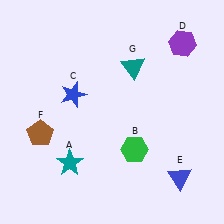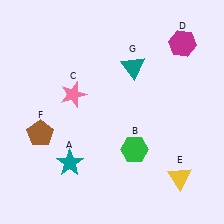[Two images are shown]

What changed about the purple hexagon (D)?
In Image 1, D is purple. In Image 2, it changed to magenta.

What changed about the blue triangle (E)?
In Image 1, E is blue. In Image 2, it changed to yellow.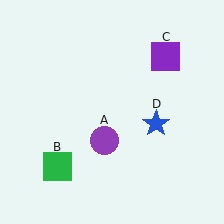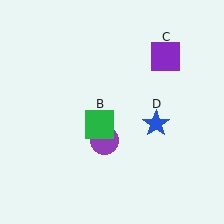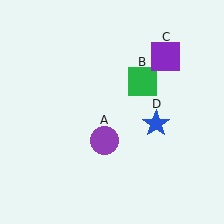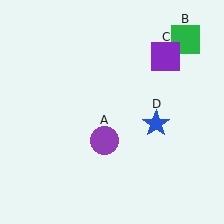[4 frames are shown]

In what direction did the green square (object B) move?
The green square (object B) moved up and to the right.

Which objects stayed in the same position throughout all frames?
Purple circle (object A) and purple square (object C) and blue star (object D) remained stationary.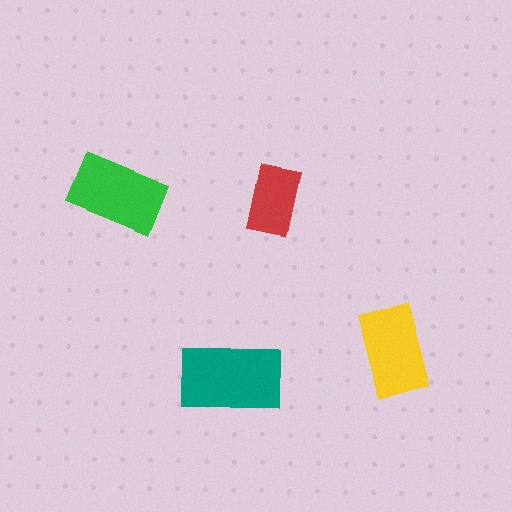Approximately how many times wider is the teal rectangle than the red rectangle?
About 1.5 times wider.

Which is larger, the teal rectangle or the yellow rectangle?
The teal one.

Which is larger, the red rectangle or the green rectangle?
The green one.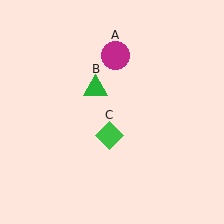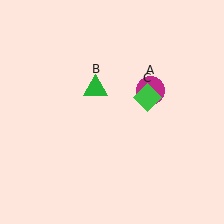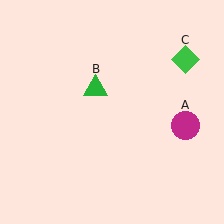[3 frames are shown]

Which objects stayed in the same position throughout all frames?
Green triangle (object B) remained stationary.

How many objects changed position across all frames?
2 objects changed position: magenta circle (object A), green diamond (object C).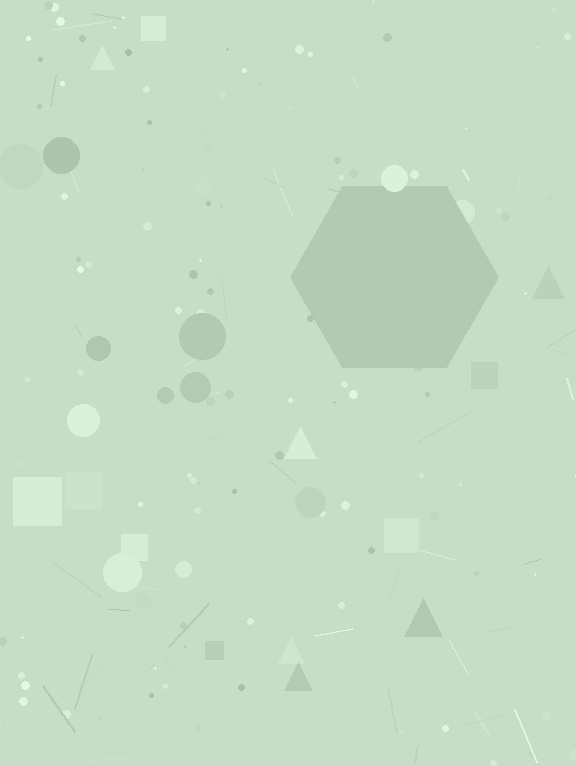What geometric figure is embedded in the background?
A hexagon is embedded in the background.